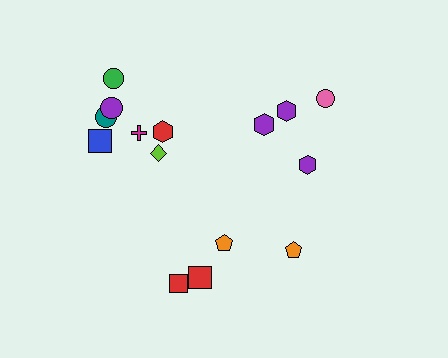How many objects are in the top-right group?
There are 4 objects.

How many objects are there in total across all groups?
There are 15 objects.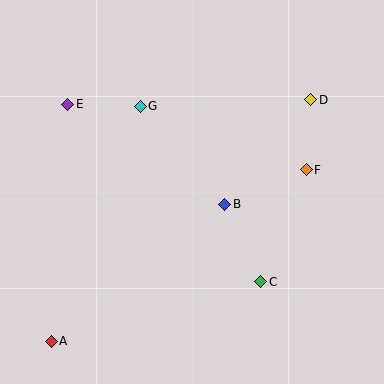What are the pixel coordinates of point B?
Point B is at (225, 204).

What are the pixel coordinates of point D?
Point D is at (311, 100).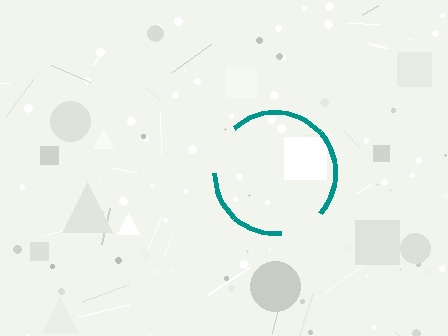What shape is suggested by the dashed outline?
The dashed outline suggests a circle.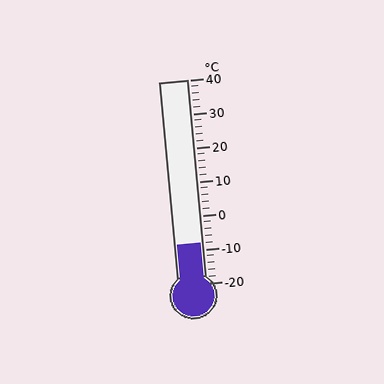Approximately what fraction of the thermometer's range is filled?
The thermometer is filled to approximately 20% of its range.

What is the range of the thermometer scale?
The thermometer scale ranges from -20°C to 40°C.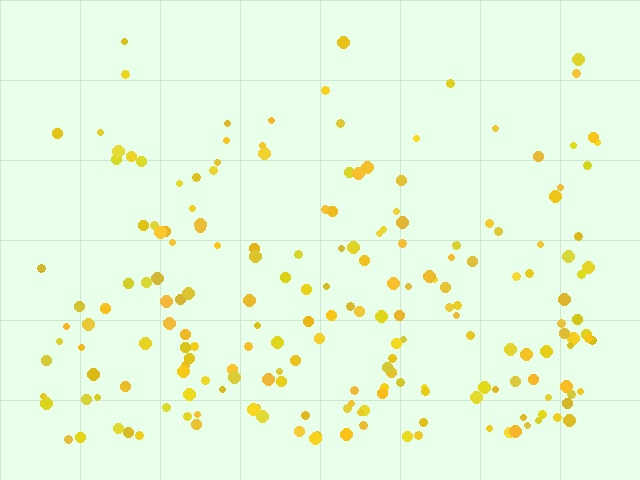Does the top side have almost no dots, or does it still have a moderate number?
Still a moderate number, just noticeably fewer than the bottom.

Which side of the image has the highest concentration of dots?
The bottom.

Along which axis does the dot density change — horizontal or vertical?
Vertical.